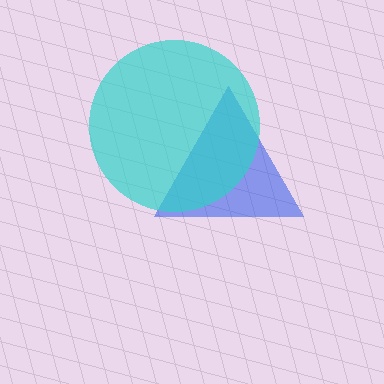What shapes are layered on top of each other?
The layered shapes are: a blue triangle, a cyan circle.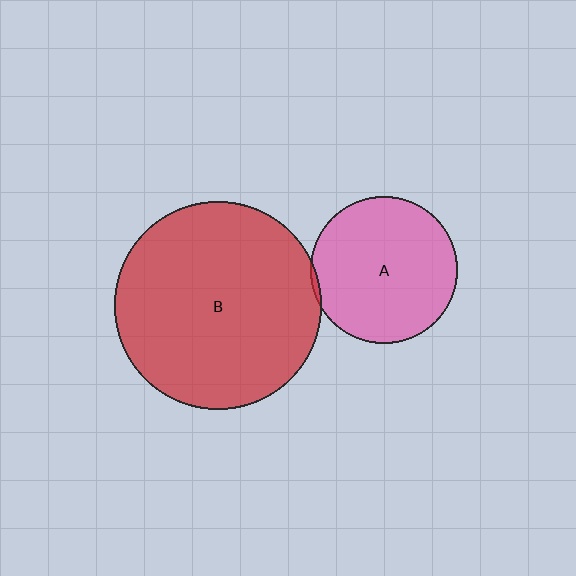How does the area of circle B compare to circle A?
Approximately 2.0 times.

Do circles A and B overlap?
Yes.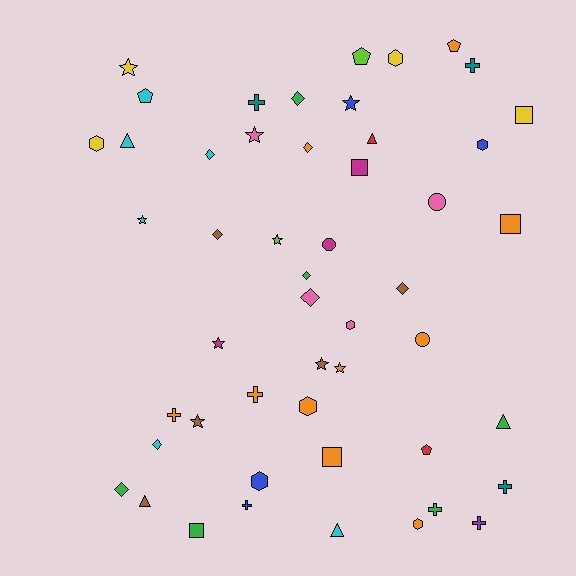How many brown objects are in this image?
There are 5 brown objects.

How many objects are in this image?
There are 50 objects.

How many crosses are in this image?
There are 8 crosses.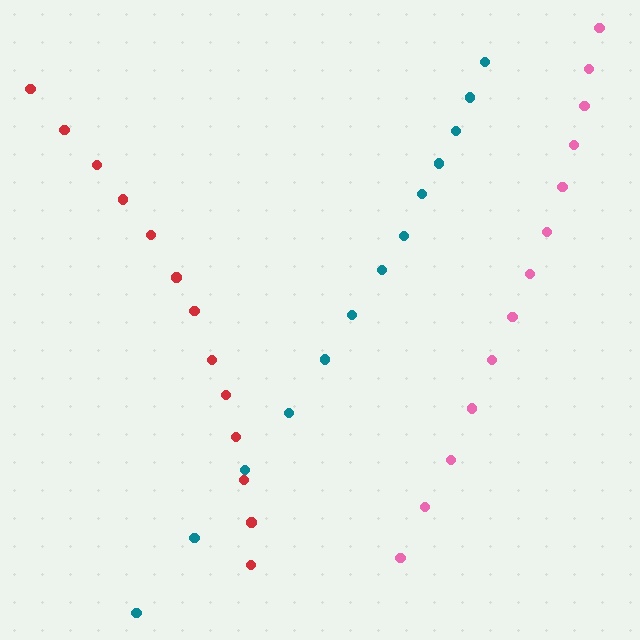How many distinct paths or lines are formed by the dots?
There are 3 distinct paths.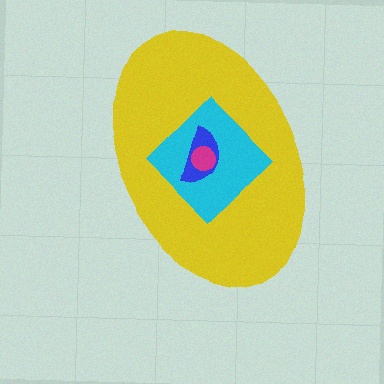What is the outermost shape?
The yellow ellipse.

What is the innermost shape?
The magenta circle.